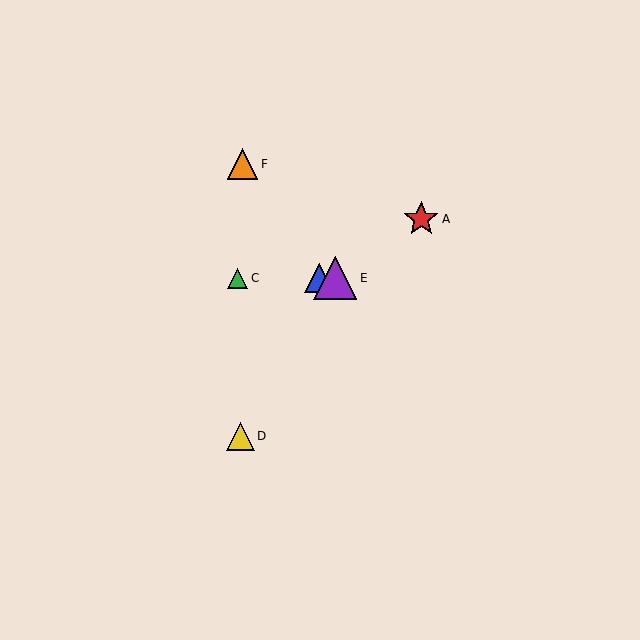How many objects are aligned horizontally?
3 objects (B, C, E) are aligned horizontally.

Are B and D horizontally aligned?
No, B is at y≈278 and D is at y≈436.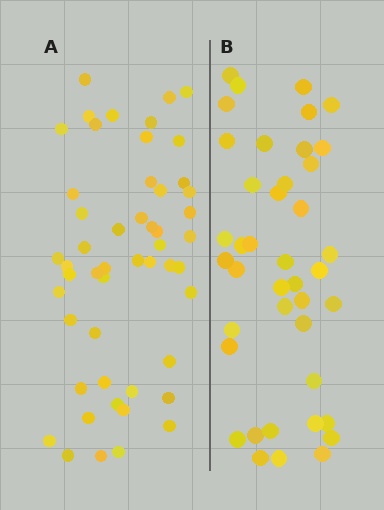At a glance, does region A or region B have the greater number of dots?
Region A (the left region) has more dots.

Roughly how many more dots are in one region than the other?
Region A has roughly 10 or so more dots than region B.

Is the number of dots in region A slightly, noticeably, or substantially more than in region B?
Region A has only slightly more — the two regions are fairly close. The ratio is roughly 1.2 to 1.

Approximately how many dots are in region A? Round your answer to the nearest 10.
About 50 dots. (The exact count is 51, which rounds to 50.)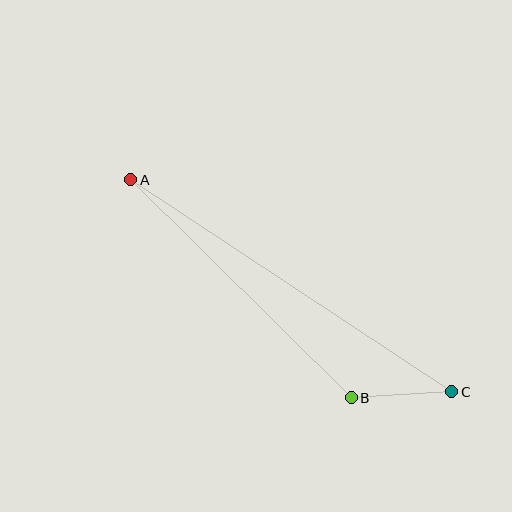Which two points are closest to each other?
Points B and C are closest to each other.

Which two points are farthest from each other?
Points A and C are farthest from each other.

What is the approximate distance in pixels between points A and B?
The distance between A and B is approximately 310 pixels.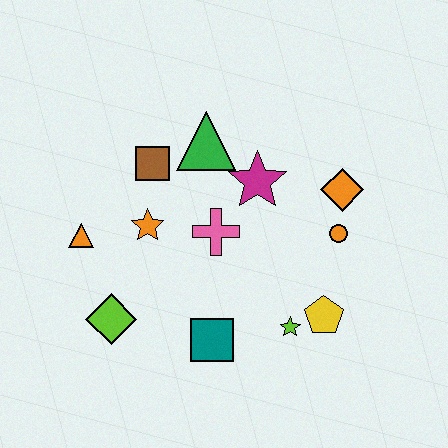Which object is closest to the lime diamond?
The orange triangle is closest to the lime diamond.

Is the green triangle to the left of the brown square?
No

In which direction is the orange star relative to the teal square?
The orange star is above the teal square.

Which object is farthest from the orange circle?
The orange triangle is farthest from the orange circle.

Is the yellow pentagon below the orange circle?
Yes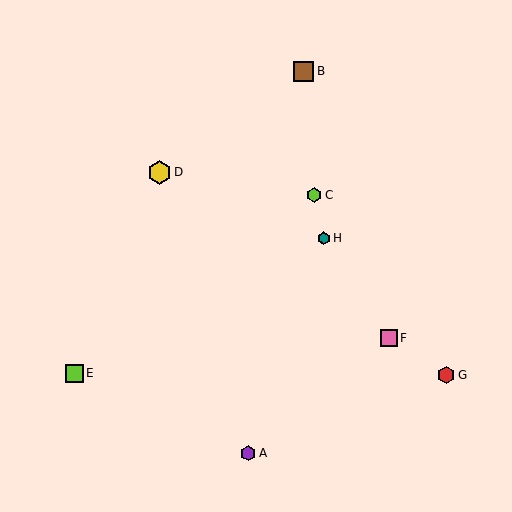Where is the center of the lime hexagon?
The center of the lime hexagon is at (314, 195).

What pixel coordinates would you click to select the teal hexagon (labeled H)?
Click at (324, 238) to select the teal hexagon H.